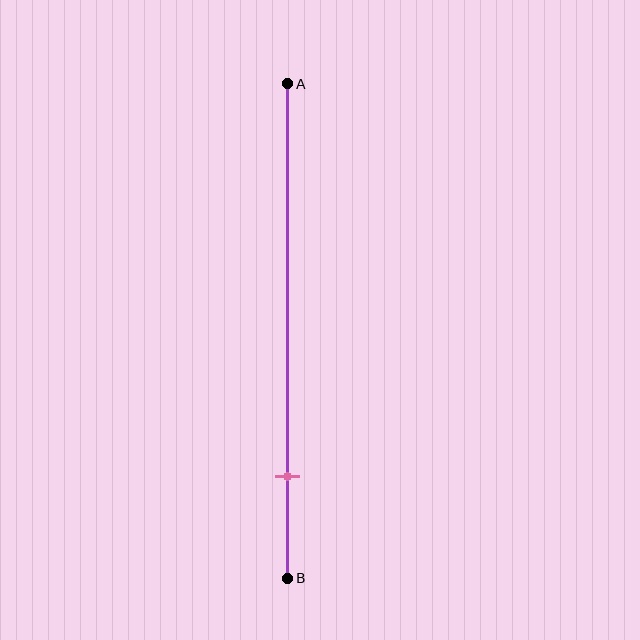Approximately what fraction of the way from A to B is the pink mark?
The pink mark is approximately 80% of the way from A to B.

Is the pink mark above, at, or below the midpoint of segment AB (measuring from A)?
The pink mark is below the midpoint of segment AB.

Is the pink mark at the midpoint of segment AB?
No, the mark is at about 80% from A, not at the 50% midpoint.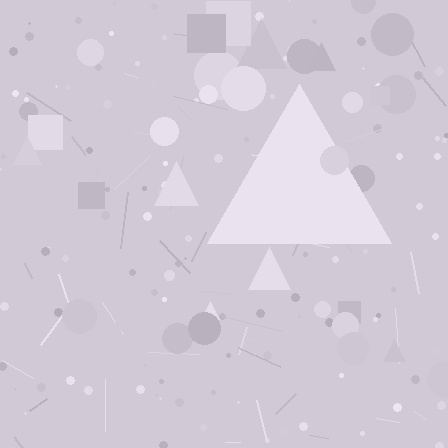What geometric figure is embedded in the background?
A triangle is embedded in the background.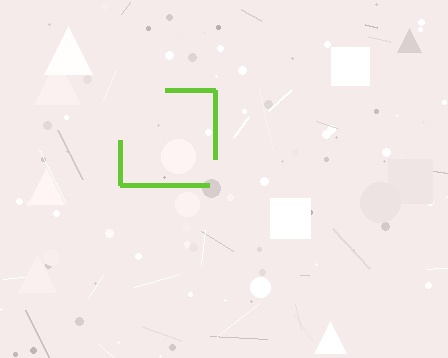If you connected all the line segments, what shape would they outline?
They would outline a square.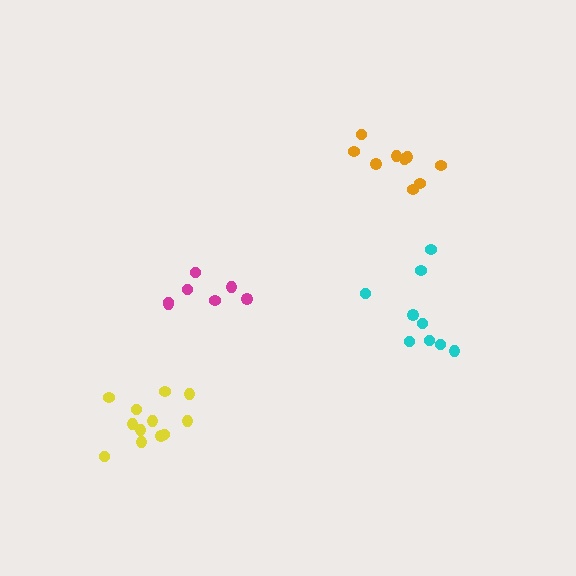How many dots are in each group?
Group 1: 9 dots, Group 2: 9 dots, Group 3: 12 dots, Group 4: 7 dots (37 total).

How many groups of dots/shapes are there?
There are 4 groups.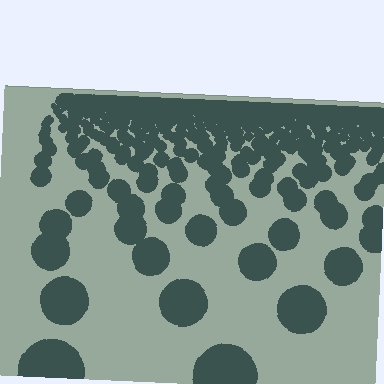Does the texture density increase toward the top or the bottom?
Density increases toward the top.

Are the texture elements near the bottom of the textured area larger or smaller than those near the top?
Larger. Near the bottom, elements are closer to the viewer and appear at a bigger on-screen size.